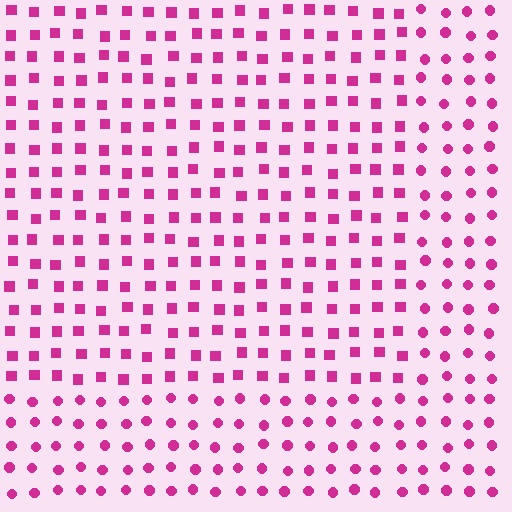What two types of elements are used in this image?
The image uses squares inside the rectangle region and circles outside it.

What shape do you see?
I see a rectangle.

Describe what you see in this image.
The image is filled with small magenta elements arranged in a uniform grid. A rectangle-shaped region contains squares, while the surrounding area contains circles. The boundary is defined purely by the change in element shape.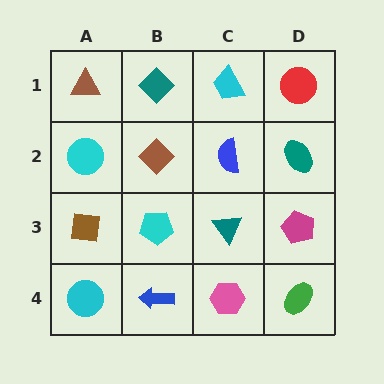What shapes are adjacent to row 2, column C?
A cyan trapezoid (row 1, column C), a teal triangle (row 3, column C), a brown diamond (row 2, column B), a teal ellipse (row 2, column D).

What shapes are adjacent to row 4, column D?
A magenta pentagon (row 3, column D), a pink hexagon (row 4, column C).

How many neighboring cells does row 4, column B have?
3.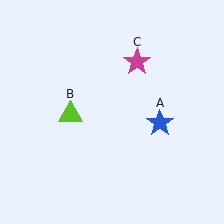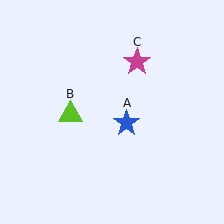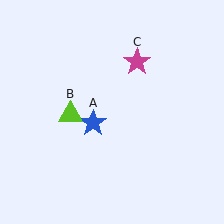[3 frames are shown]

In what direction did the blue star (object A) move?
The blue star (object A) moved left.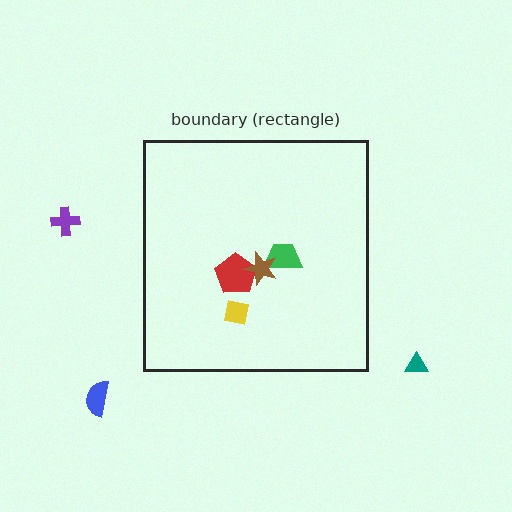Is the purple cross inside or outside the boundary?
Outside.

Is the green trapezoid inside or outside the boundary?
Inside.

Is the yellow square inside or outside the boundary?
Inside.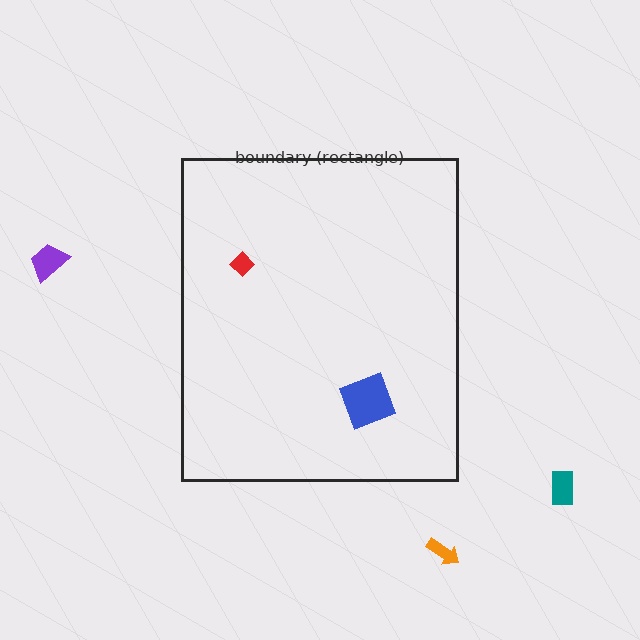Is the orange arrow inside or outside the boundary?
Outside.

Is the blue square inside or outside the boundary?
Inside.